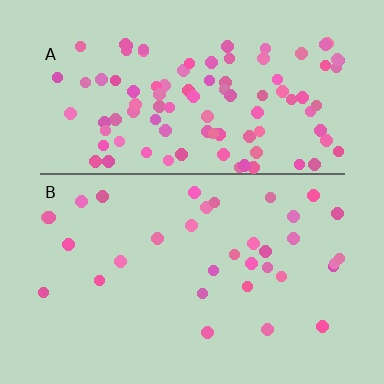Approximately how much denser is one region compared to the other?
Approximately 3.0× — region A over region B.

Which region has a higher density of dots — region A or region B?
A (the top).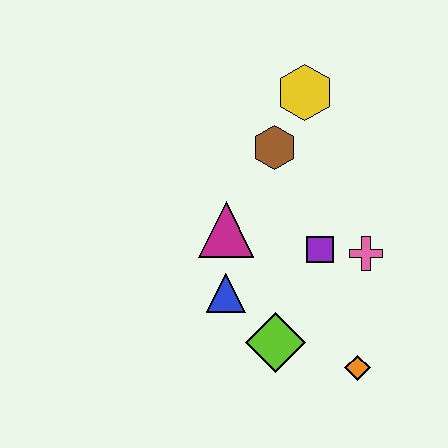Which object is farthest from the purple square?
The yellow hexagon is farthest from the purple square.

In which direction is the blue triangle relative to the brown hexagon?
The blue triangle is below the brown hexagon.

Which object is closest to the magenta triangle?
The blue triangle is closest to the magenta triangle.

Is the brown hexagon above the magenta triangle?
Yes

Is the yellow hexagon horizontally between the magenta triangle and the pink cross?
Yes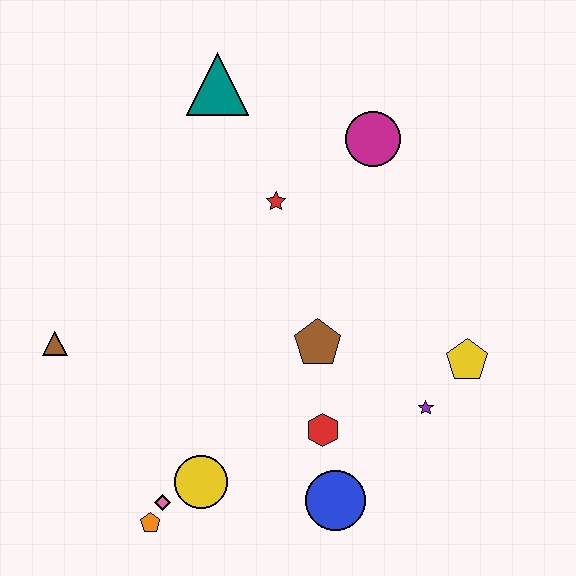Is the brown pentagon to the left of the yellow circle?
No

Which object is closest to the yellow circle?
The pink diamond is closest to the yellow circle.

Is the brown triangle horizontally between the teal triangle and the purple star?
No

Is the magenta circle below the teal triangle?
Yes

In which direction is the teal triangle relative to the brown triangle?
The teal triangle is above the brown triangle.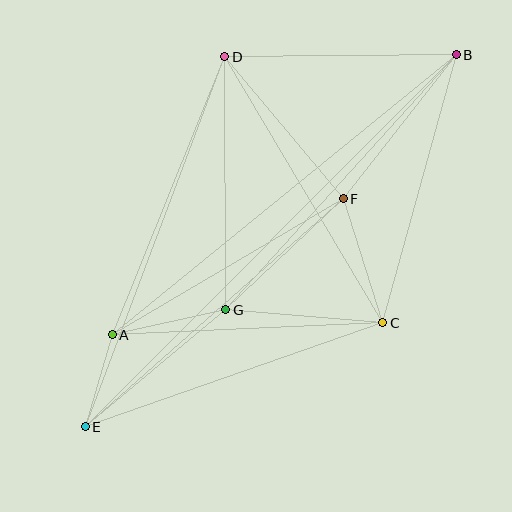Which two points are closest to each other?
Points A and E are closest to each other.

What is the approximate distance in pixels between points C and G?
The distance between C and G is approximately 158 pixels.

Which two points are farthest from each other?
Points B and E are farthest from each other.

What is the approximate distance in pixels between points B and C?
The distance between B and C is approximately 278 pixels.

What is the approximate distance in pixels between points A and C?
The distance between A and C is approximately 271 pixels.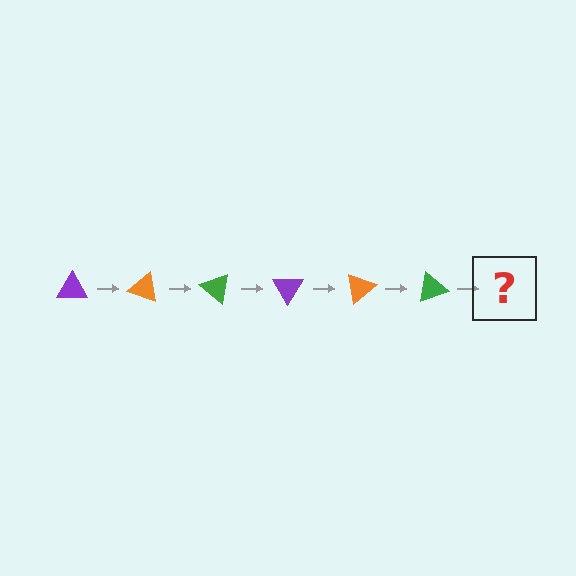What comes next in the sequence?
The next element should be a purple triangle, rotated 120 degrees from the start.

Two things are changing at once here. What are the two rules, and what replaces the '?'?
The two rules are that it rotates 20 degrees each step and the color cycles through purple, orange, and green. The '?' should be a purple triangle, rotated 120 degrees from the start.